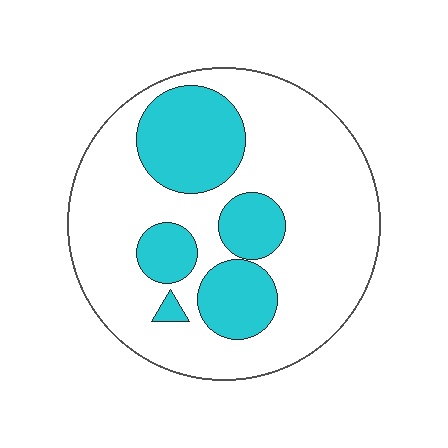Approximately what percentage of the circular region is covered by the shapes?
Approximately 30%.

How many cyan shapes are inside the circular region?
5.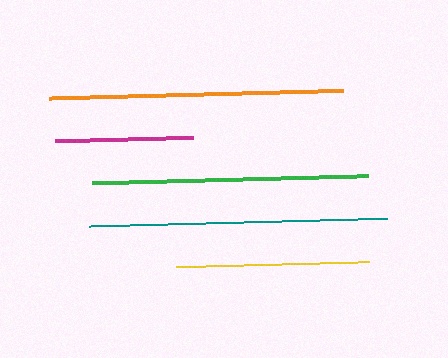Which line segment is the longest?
The teal line is the longest at approximately 298 pixels.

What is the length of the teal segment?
The teal segment is approximately 298 pixels long.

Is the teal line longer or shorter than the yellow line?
The teal line is longer than the yellow line.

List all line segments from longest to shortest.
From longest to shortest: teal, orange, green, yellow, magenta.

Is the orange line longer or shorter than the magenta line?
The orange line is longer than the magenta line.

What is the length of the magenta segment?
The magenta segment is approximately 139 pixels long.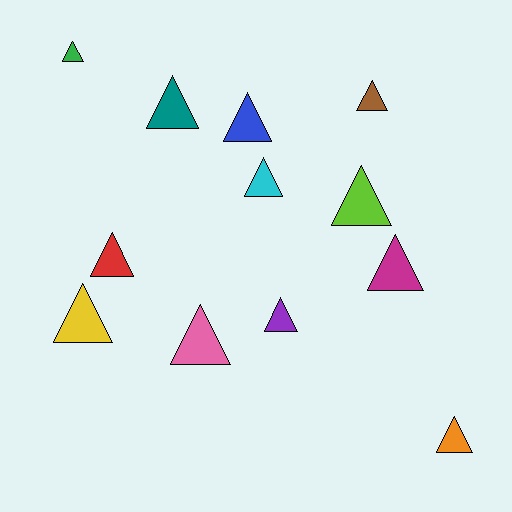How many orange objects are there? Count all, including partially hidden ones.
There is 1 orange object.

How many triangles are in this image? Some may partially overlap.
There are 12 triangles.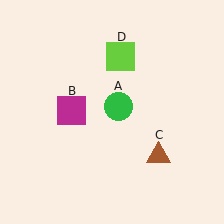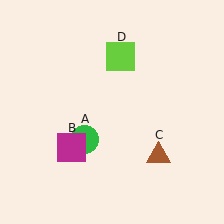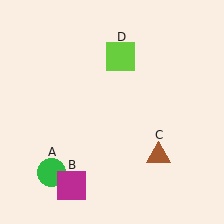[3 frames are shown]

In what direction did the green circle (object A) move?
The green circle (object A) moved down and to the left.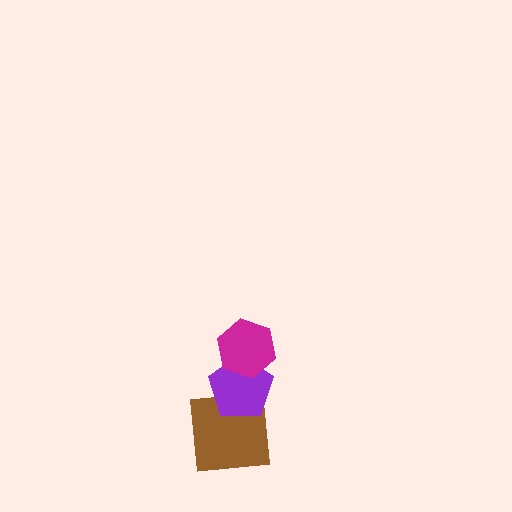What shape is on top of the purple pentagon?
The magenta hexagon is on top of the purple pentagon.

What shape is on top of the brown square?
The purple pentagon is on top of the brown square.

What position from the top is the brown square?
The brown square is 3rd from the top.